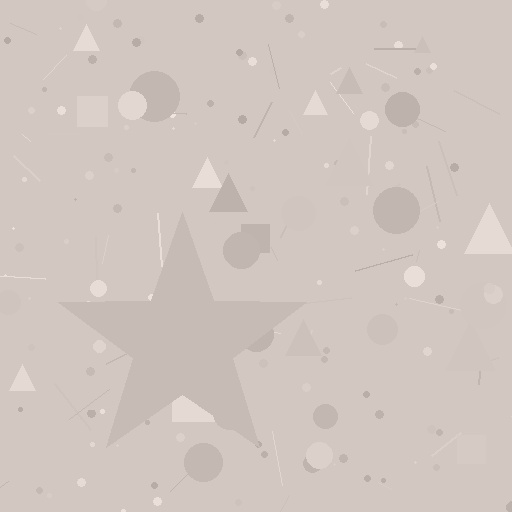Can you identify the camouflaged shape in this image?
The camouflaged shape is a star.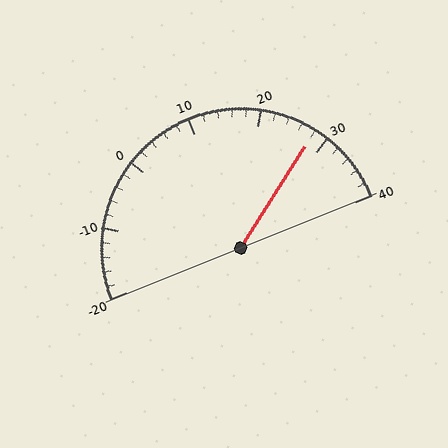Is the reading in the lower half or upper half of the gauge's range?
The reading is in the upper half of the range (-20 to 40).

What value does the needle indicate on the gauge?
The needle indicates approximately 28.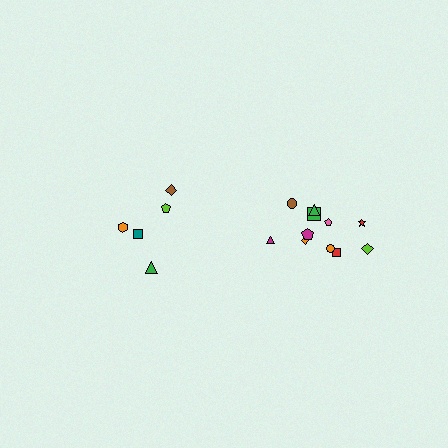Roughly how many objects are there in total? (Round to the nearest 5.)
Roughly 15 objects in total.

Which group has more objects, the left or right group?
The right group.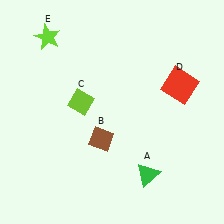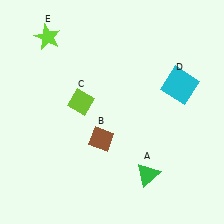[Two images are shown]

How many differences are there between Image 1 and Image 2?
There is 1 difference between the two images.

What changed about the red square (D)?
In Image 1, D is red. In Image 2, it changed to cyan.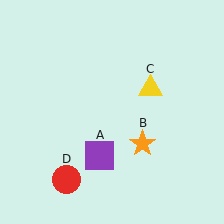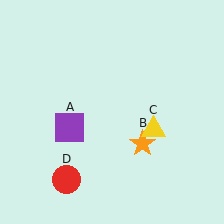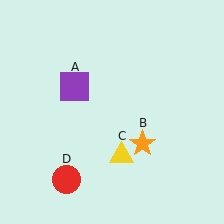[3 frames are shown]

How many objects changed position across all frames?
2 objects changed position: purple square (object A), yellow triangle (object C).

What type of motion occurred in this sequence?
The purple square (object A), yellow triangle (object C) rotated clockwise around the center of the scene.